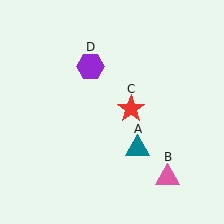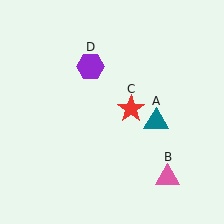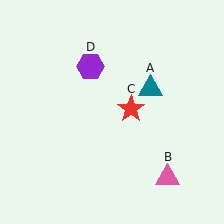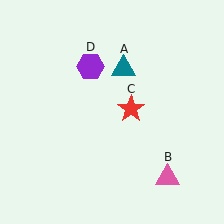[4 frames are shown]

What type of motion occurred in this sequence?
The teal triangle (object A) rotated counterclockwise around the center of the scene.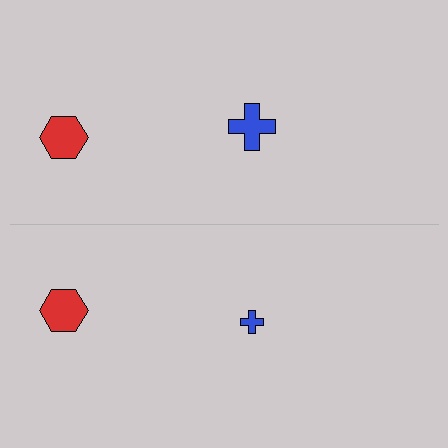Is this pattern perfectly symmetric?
No, the pattern is not perfectly symmetric. The blue cross on the bottom side has a different size than its mirror counterpart.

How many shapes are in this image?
There are 4 shapes in this image.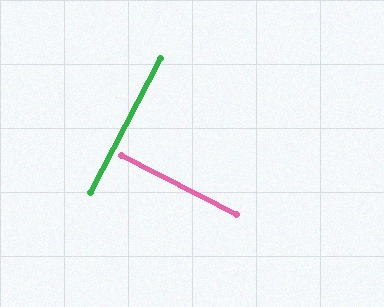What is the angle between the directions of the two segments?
Approximately 90 degrees.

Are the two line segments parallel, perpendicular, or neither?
Perpendicular — they meet at approximately 90°.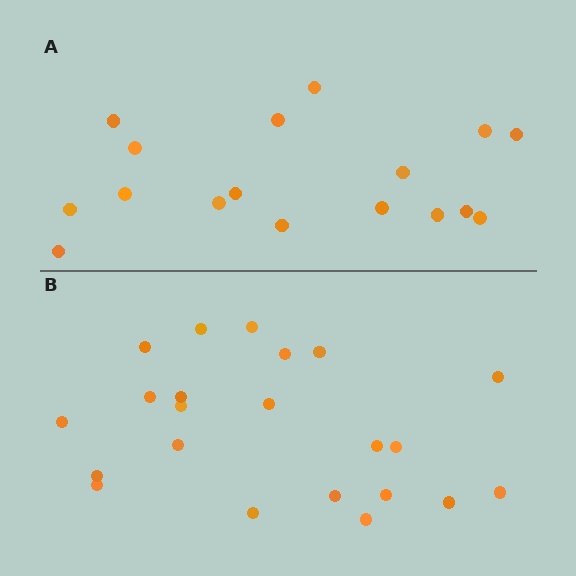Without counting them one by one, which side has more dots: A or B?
Region B (the bottom region) has more dots.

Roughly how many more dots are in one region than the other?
Region B has about 5 more dots than region A.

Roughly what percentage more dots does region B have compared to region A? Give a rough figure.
About 30% more.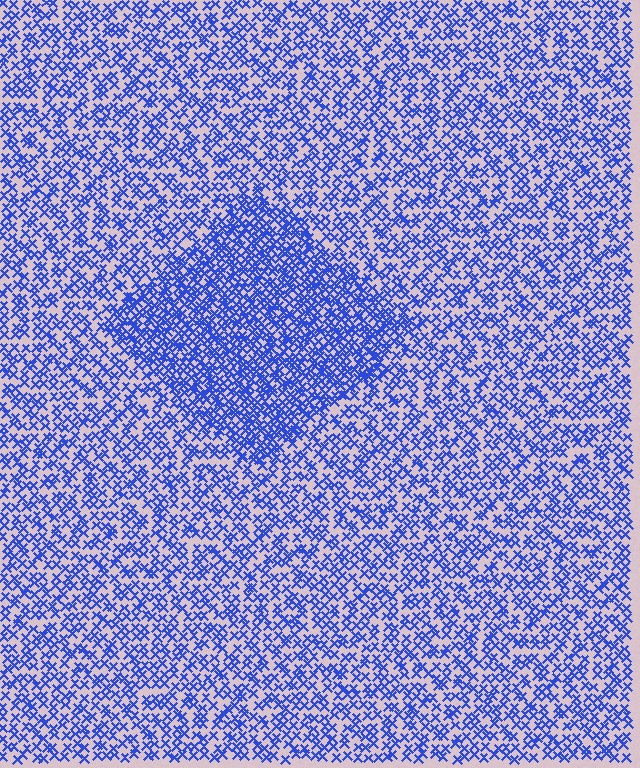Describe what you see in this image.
The image contains small blue elements arranged at two different densities. A diamond-shaped region is visible where the elements are more densely packed than the surrounding area.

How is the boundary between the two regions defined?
The boundary is defined by a change in element density (approximately 1.8x ratio). All elements are the same color, size, and shape.